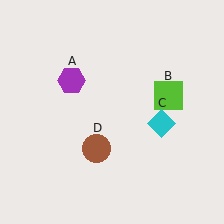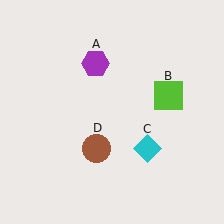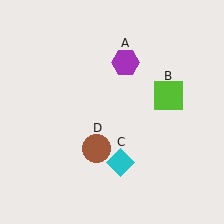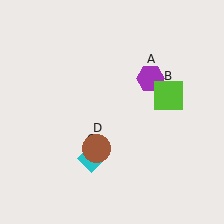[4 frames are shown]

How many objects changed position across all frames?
2 objects changed position: purple hexagon (object A), cyan diamond (object C).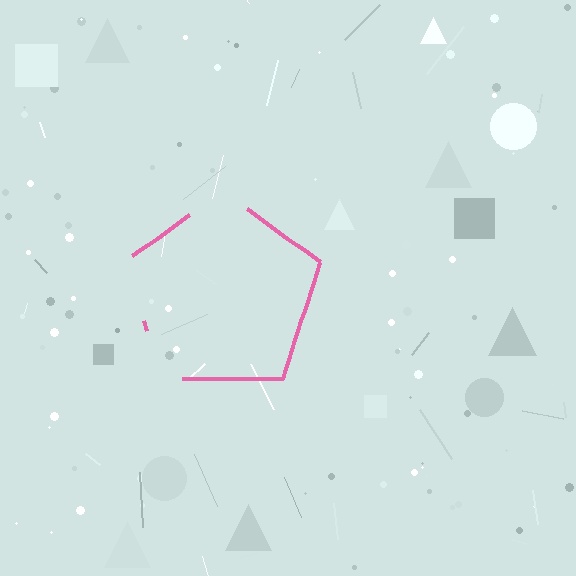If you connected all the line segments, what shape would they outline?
They would outline a pentagon.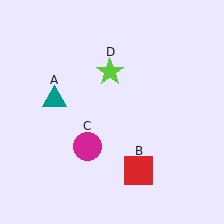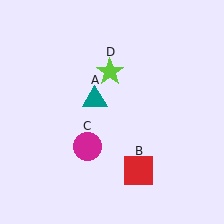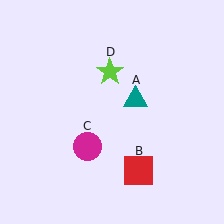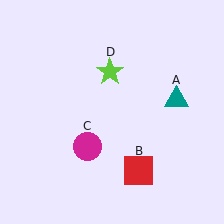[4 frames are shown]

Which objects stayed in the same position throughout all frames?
Red square (object B) and magenta circle (object C) and lime star (object D) remained stationary.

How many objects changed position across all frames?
1 object changed position: teal triangle (object A).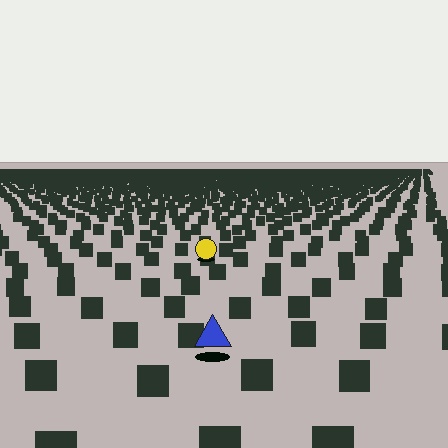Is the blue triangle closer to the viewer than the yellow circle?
Yes. The blue triangle is closer — you can tell from the texture gradient: the ground texture is coarser near it.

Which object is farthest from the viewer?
The yellow circle is farthest from the viewer. It appears smaller and the ground texture around it is denser.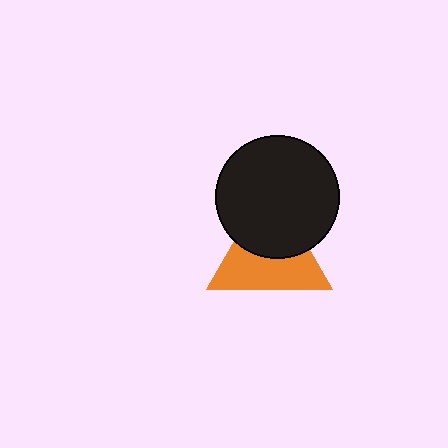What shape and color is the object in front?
The object in front is a black circle.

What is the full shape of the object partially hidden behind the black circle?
The partially hidden object is an orange triangle.